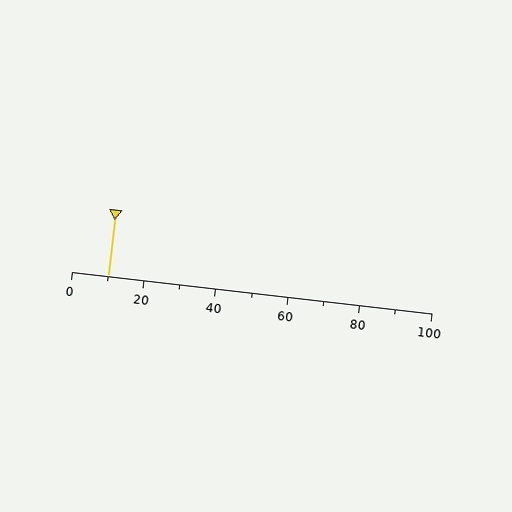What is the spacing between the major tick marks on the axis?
The major ticks are spaced 20 apart.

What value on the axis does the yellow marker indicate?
The marker indicates approximately 10.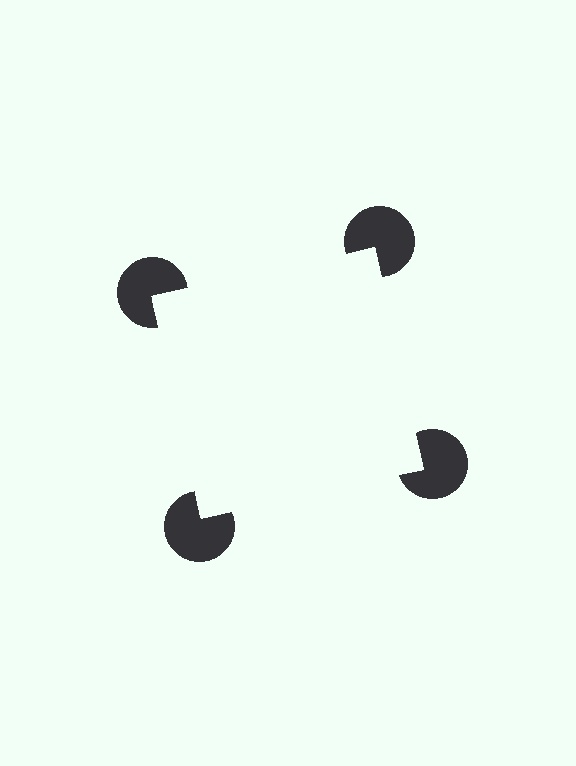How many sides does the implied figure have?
4 sides.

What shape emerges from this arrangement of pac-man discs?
An illusory square — its edges are inferred from the aligned wedge cuts in the pac-man discs, not physically drawn.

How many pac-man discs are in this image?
There are 4 — one at each vertex of the illusory square.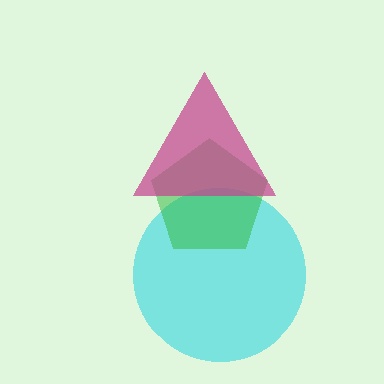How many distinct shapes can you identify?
There are 3 distinct shapes: a cyan circle, a green pentagon, a magenta triangle.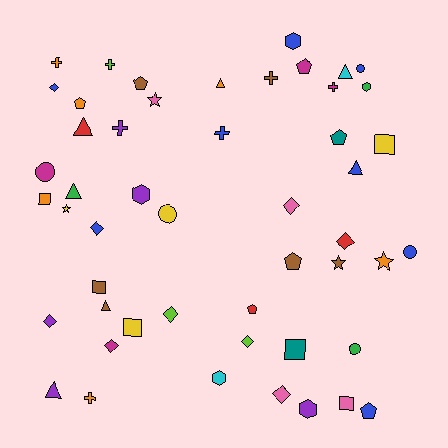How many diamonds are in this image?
There are 9 diamonds.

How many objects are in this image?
There are 50 objects.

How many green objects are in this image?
There are 3 green objects.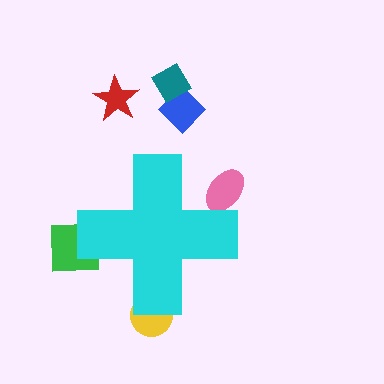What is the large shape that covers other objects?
A cyan cross.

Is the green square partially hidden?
Yes, the green square is partially hidden behind the cyan cross.